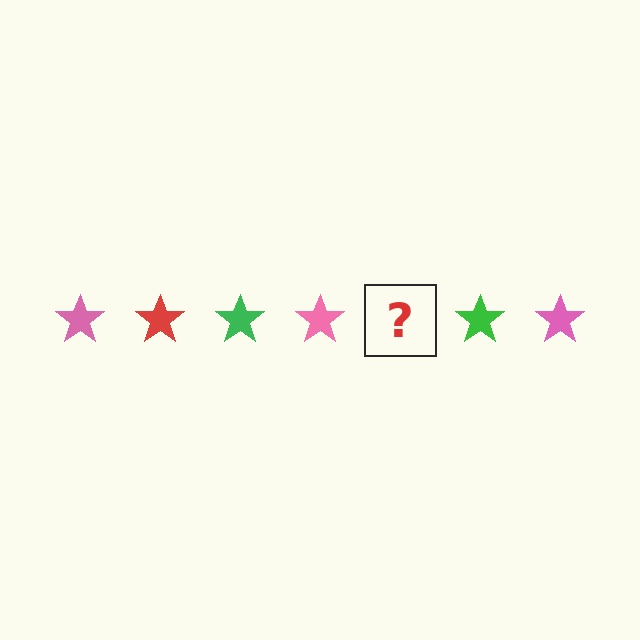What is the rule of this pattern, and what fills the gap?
The rule is that the pattern cycles through pink, red, green stars. The gap should be filled with a red star.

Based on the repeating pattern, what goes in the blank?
The blank should be a red star.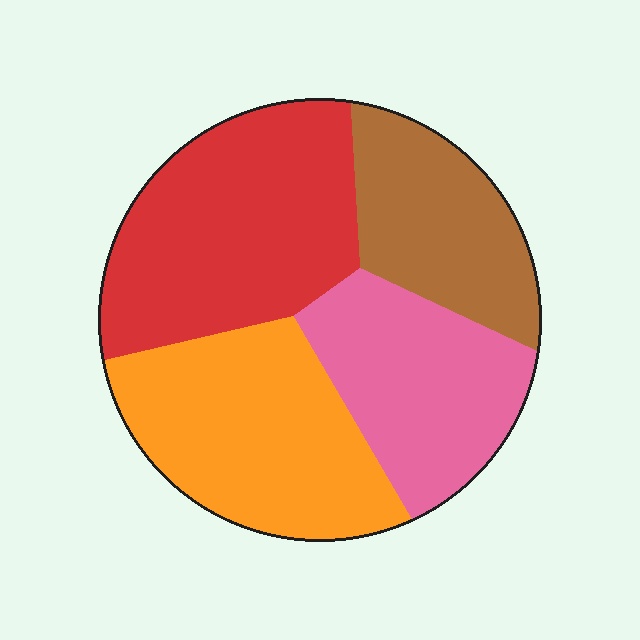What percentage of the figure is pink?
Pink takes up between a sixth and a third of the figure.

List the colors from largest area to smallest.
From largest to smallest: red, orange, pink, brown.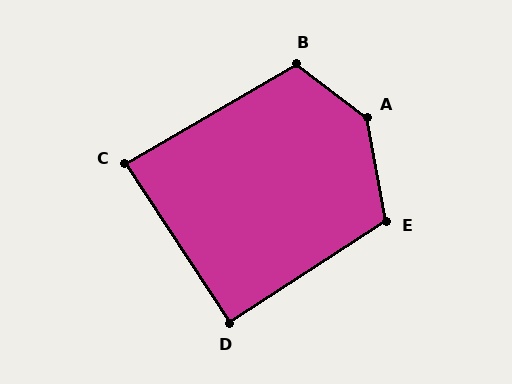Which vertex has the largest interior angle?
A, at approximately 137 degrees.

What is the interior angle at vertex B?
Approximately 113 degrees (obtuse).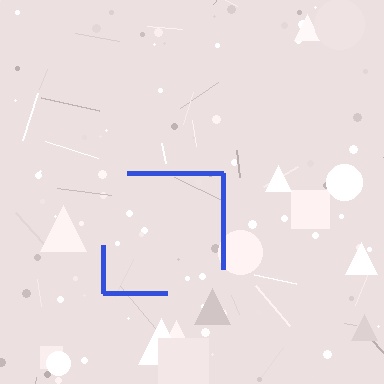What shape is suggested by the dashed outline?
The dashed outline suggests a square.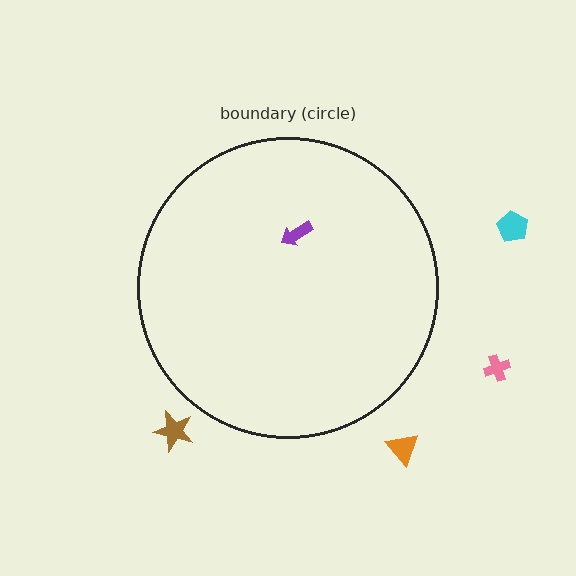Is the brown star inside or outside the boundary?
Outside.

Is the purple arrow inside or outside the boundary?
Inside.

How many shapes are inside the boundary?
1 inside, 4 outside.